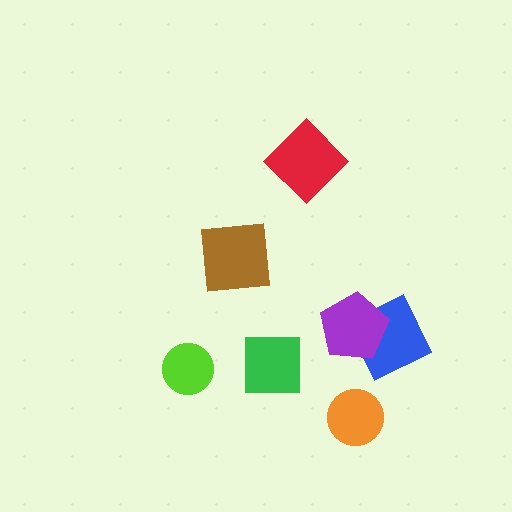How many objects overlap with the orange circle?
0 objects overlap with the orange circle.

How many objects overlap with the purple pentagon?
1 object overlaps with the purple pentagon.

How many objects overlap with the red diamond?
0 objects overlap with the red diamond.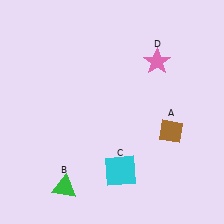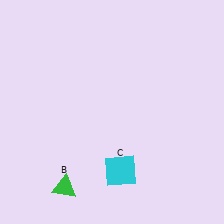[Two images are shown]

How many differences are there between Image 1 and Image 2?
There are 2 differences between the two images.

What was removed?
The pink star (D), the brown diamond (A) were removed in Image 2.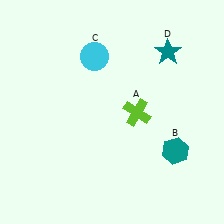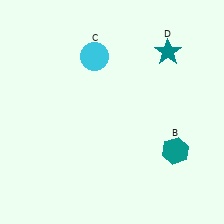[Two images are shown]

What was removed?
The lime cross (A) was removed in Image 2.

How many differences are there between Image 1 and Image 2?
There is 1 difference between the two images.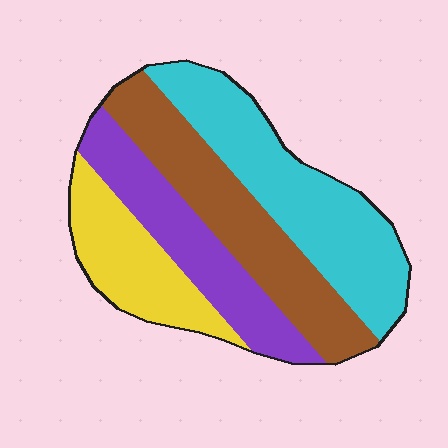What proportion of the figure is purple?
Purple takes up about one fifth (1/5) of the figure.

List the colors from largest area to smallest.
From largest to smallest: cyan, brown, purple, yellow.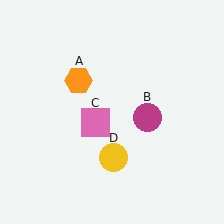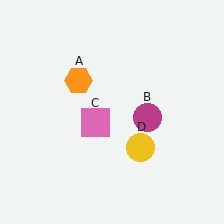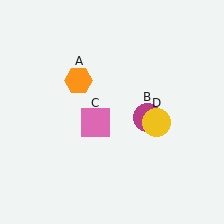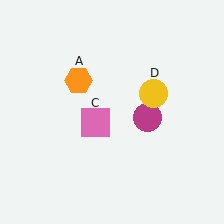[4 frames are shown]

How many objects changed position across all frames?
1 object changed position: yellow circle (object D).